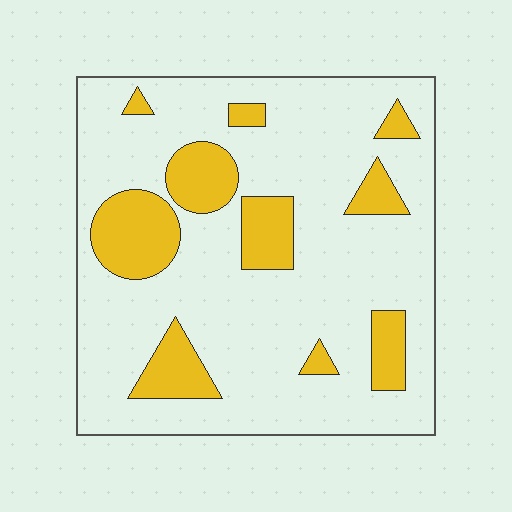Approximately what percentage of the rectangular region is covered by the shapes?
Approximately 20%.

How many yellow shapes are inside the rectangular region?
10.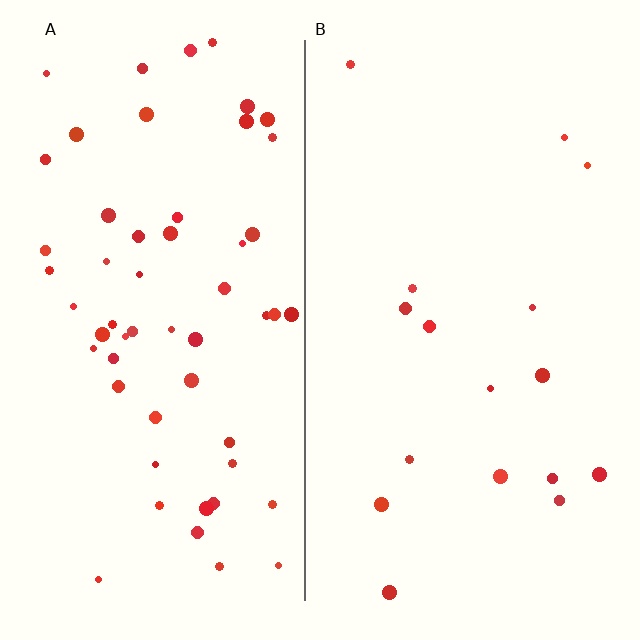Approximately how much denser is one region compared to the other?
Approximately 3.4× — region A over region B.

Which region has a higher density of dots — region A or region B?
A (the left).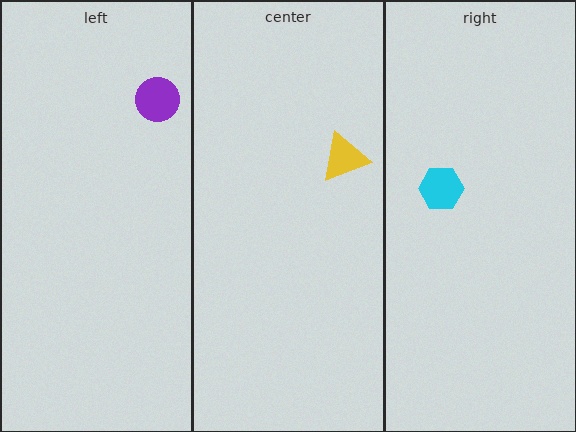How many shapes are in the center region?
1.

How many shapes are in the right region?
1.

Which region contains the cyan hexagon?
The right region.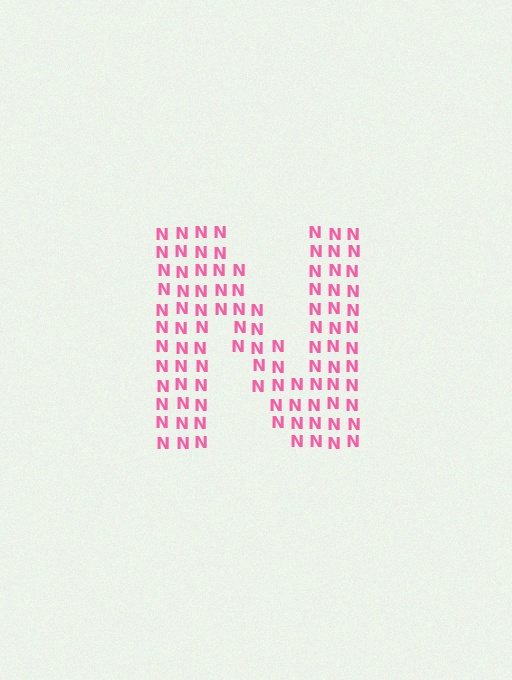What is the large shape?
The large shape is the letter N.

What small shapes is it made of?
It is made of small letter N's.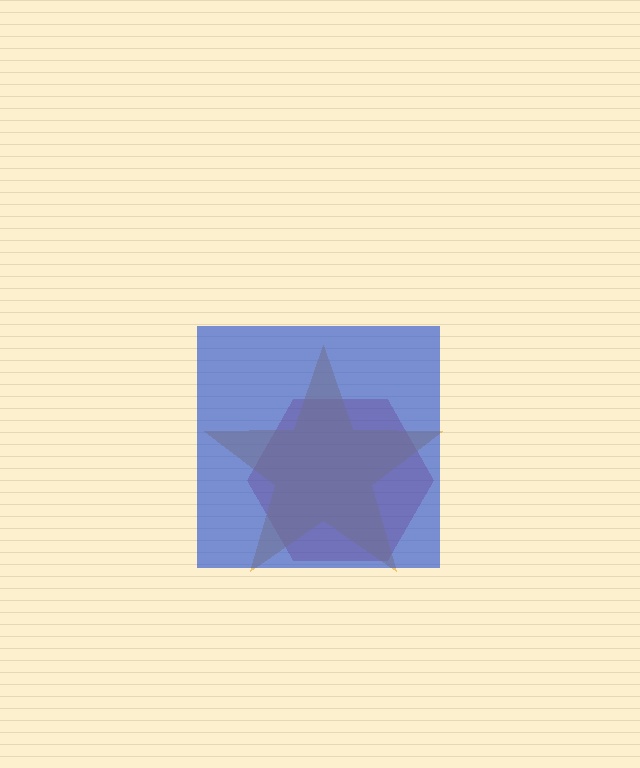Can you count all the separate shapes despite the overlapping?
Yes, there are 3 separate shapes.